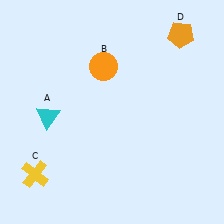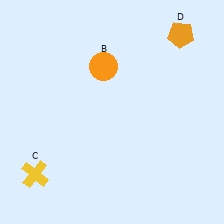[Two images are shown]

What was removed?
The cyan triangle (A) was removed in Image 2.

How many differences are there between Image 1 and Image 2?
There is 1 difference between the two images.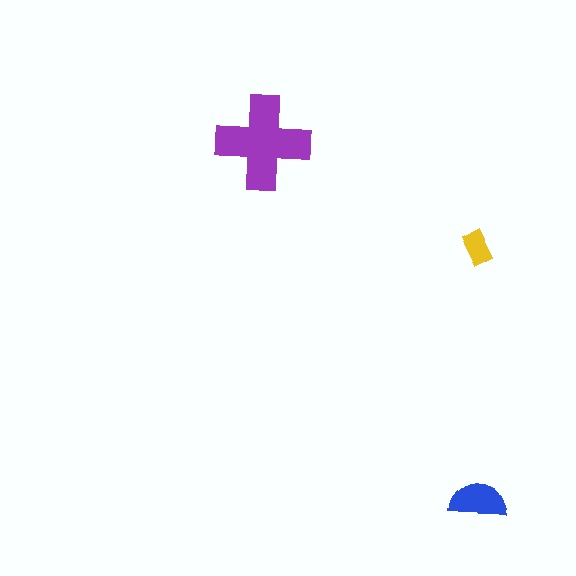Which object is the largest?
The purple cross.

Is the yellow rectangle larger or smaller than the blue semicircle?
Smaller.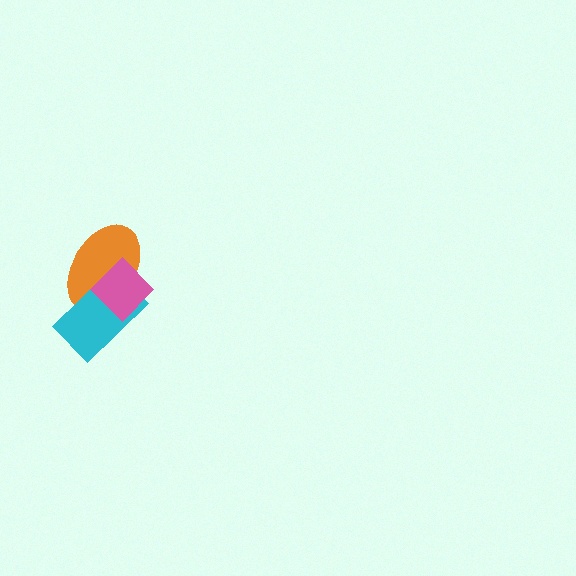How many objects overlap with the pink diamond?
2 objects overlap with the pink diamond.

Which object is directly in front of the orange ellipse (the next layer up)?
The cyan rectangle is directly in front of the orange ellipse.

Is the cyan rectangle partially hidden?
Yes, it is partially covered by another shape.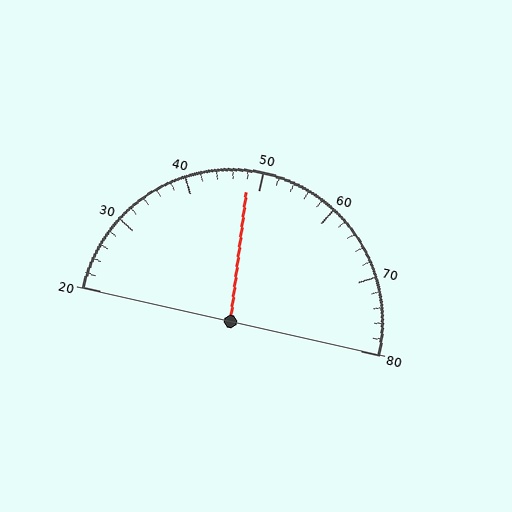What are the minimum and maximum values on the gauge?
The gauge ranges from 20 to 80.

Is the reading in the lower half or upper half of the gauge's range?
The reading is in the lower half of the range (20 to 80).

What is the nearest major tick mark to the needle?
The nearest major tick mark is 50.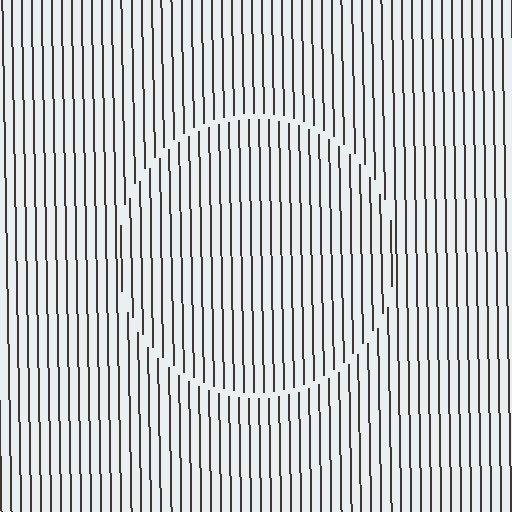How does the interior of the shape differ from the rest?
The interior of the shape contains the same grating, shifted by half a period — the contour is defined by the phase discontinuity where line-ends from the inner and outer gratings abut.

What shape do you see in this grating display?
An illusory circle. The interior of the shape contains the same grating, shifted by half a period — the contour is defined by the phase discontinuity where line-ends from the inner and outer gratings abut.